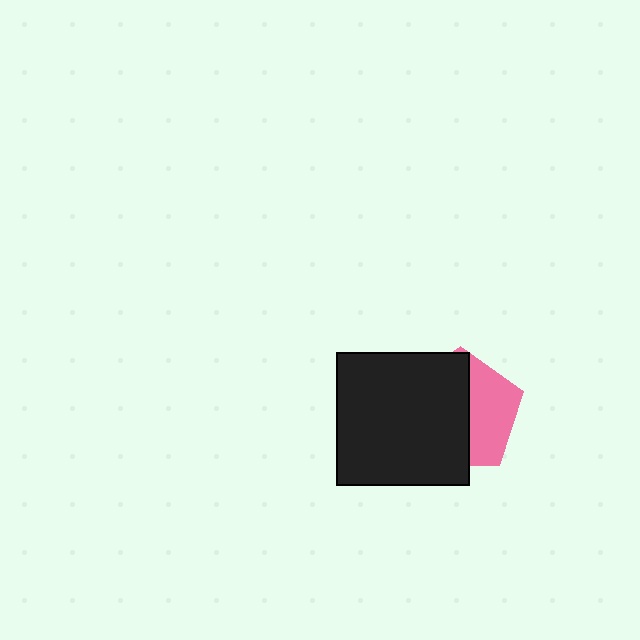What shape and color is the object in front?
The object in front is a black square.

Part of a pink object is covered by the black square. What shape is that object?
It is a pentagon.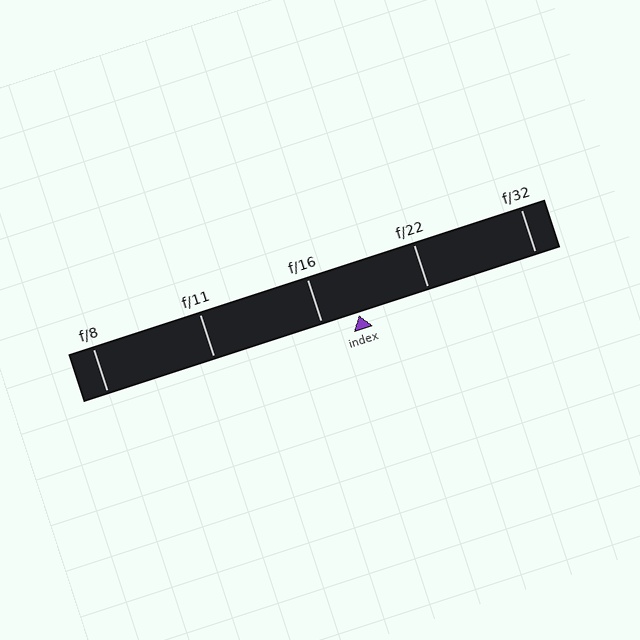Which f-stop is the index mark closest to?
The index mark is closest to f/16.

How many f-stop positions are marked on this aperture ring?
There are 5 f-stop positions marked.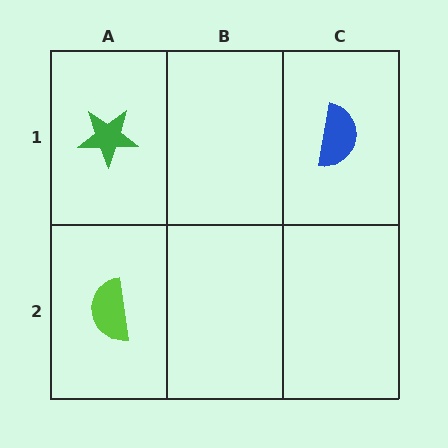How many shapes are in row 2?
1 shape.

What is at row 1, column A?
A green star.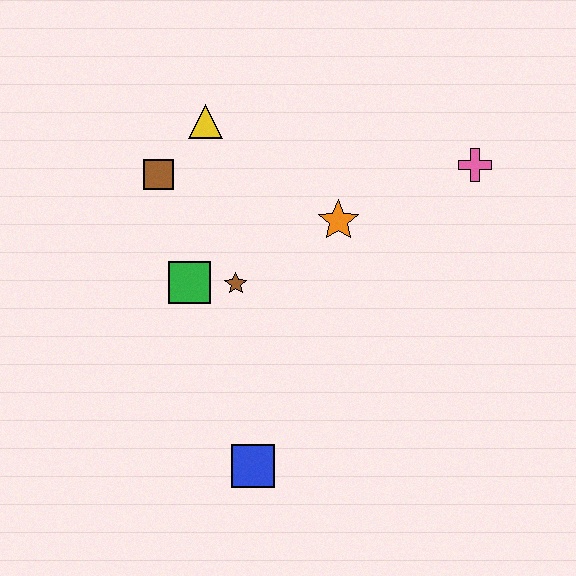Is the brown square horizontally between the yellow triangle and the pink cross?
No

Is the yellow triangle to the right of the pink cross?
No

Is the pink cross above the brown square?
Yes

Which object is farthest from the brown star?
The pink cross is farthest from the brown star.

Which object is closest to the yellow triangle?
The brown square is closest to the yellow triangle.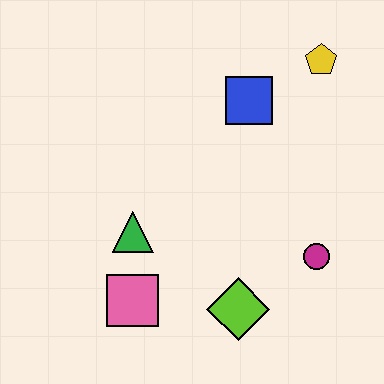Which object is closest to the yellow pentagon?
The blue square is closest to the yellow pentagon.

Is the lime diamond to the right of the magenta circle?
No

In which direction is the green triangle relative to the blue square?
The green triangle is below the blue square.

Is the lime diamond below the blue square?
Yes